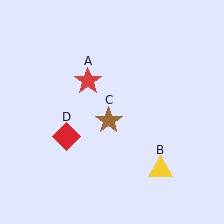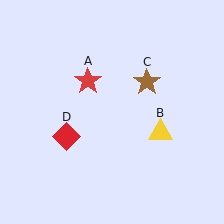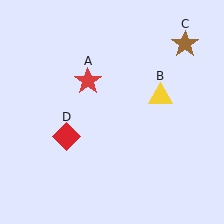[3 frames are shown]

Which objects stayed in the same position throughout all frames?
Red star (object A) and red diamond (object D) remained stationary.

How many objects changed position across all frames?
2 objects changed position: yellow triangle (object B), brown star (object C).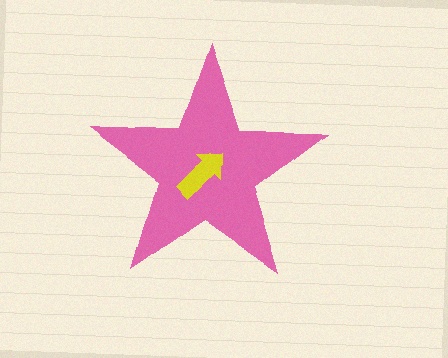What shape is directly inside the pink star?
The yellow arrow.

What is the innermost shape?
The yellow arrow.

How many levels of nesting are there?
2.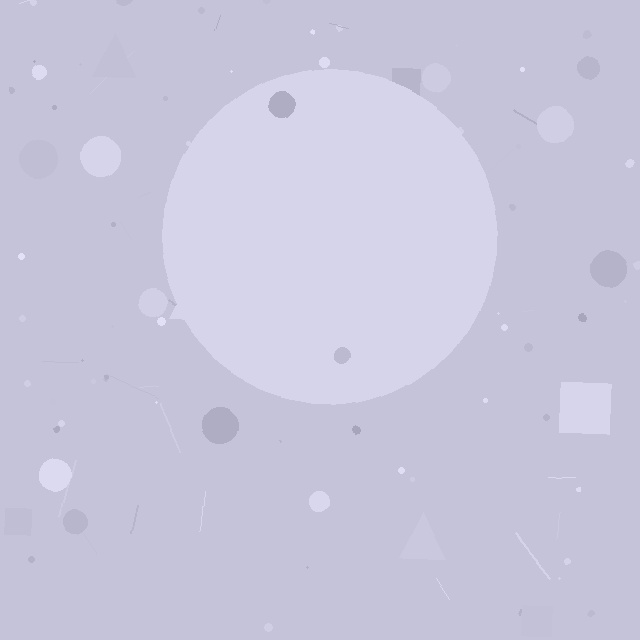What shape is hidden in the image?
A circle is hidden in the image.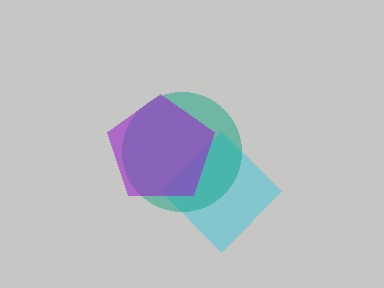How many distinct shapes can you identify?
There are 3 distinct shapes: a cyan diamond, a teal circle, a purple pentagon.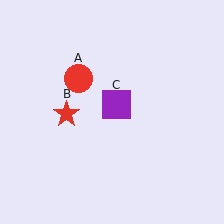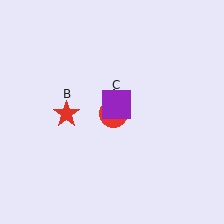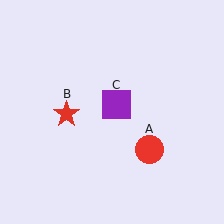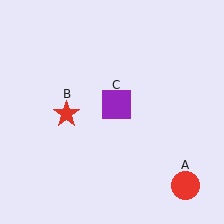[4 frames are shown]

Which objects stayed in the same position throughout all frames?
Red star (object B) and purple square (object C) remained stationary.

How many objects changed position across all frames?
1 object changed position: red circle (object A).